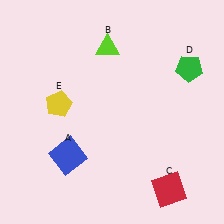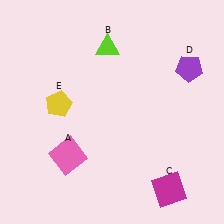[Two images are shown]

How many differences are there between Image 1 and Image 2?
There are 3 differences between the two images.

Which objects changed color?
A changed from blue to pink. C changed from red to magenta. D changed from green to purple.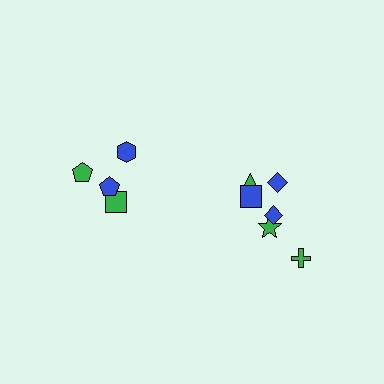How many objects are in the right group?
There are 6 objects.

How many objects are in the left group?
There are 4 objects.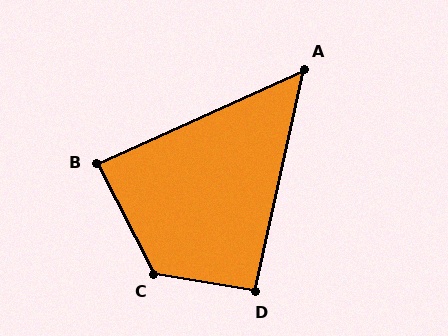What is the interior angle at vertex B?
Approximately 87 degrees (approximately right).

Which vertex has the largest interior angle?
C, at approximately 127 degrees.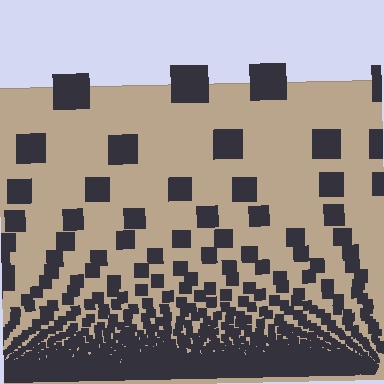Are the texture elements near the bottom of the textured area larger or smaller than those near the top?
Smaller. The gradient is inverted — elements near the bottom are smaller and denser.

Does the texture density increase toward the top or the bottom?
Density increases toward the bottom.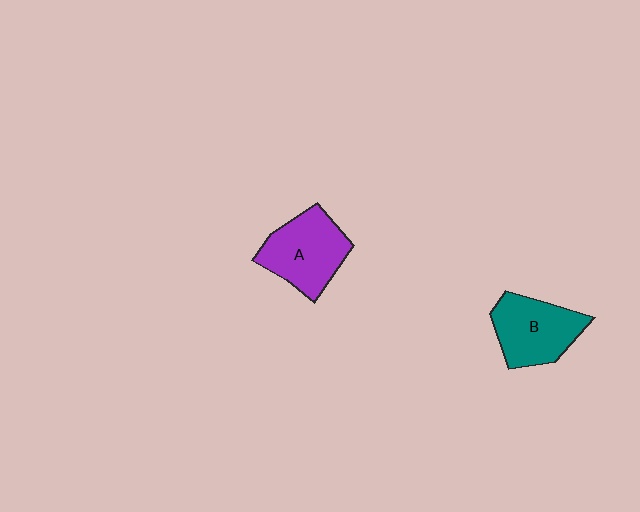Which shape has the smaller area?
Shape B (teal).